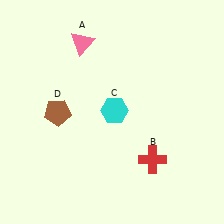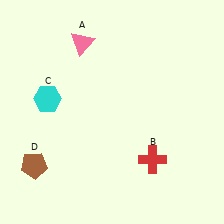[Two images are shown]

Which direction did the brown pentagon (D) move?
The brown pentagon (D) moved down.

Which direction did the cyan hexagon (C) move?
The cyan hexagon (C) moved left.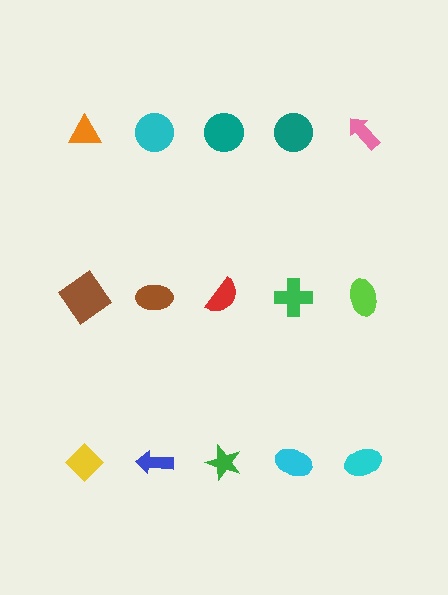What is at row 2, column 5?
A lime ellipse.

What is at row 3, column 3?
A green star.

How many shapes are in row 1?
5 shapes.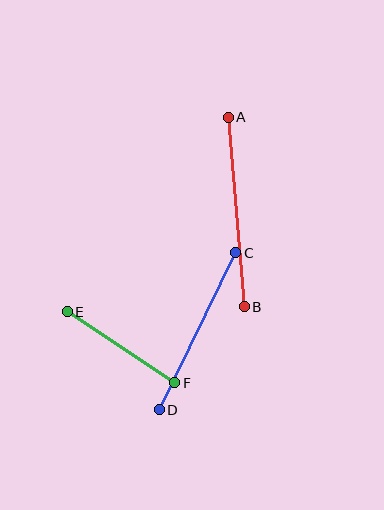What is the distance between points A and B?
The distance is approximately 190 pixels.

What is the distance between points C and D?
The distance is approximately 175 pixels.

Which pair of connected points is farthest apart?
Points A and B are farthest apart.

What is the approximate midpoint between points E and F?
The midpoint is at approximately (121, 347) pixels.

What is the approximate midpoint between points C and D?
The midpoint is at approximately (197, 331) pixels.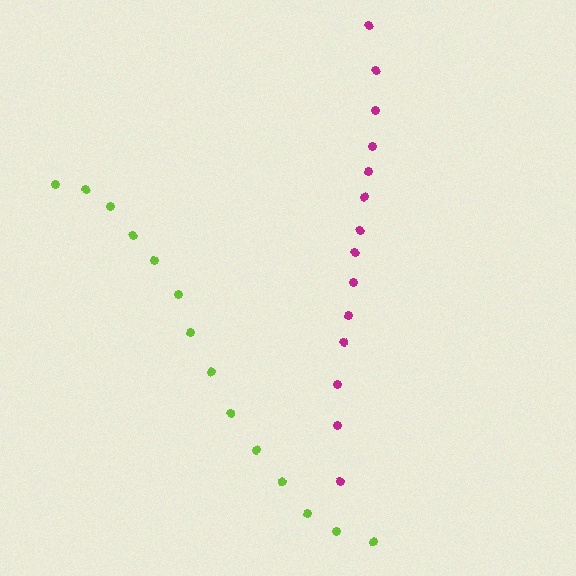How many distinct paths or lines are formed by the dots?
There are 2 distinct paths.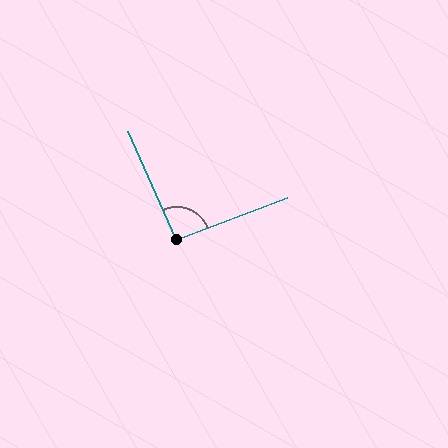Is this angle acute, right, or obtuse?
It is approximately a right angle.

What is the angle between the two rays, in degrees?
Approximately 93 degrees.